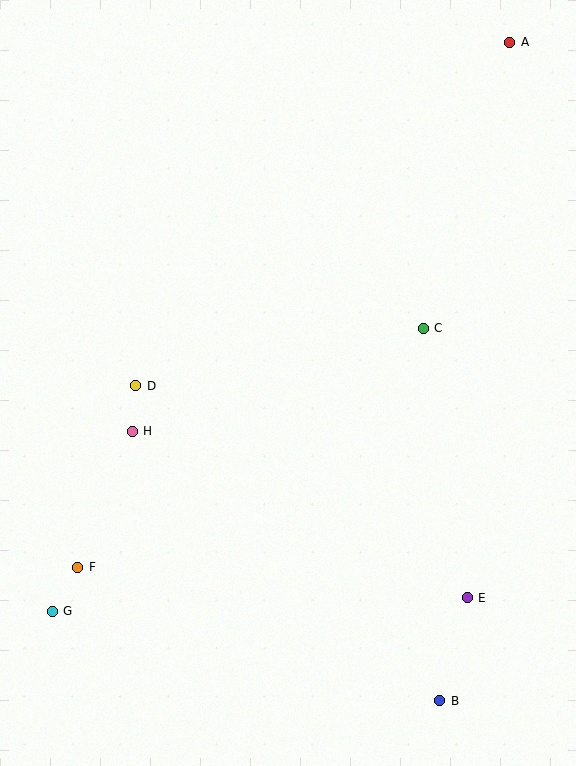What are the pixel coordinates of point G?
Point G is at (52, 611).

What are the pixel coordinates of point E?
Point E is at (467, 598).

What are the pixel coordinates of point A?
Point A is at (510, 42).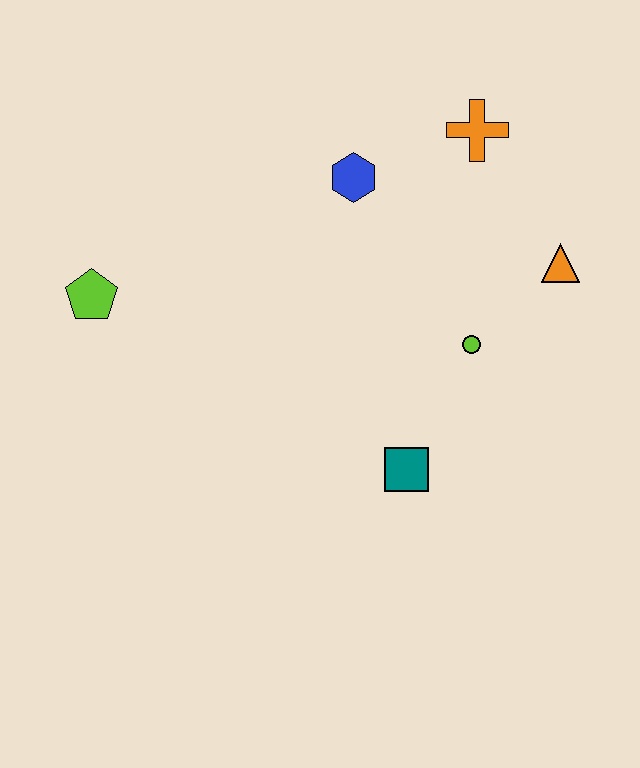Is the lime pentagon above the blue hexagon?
No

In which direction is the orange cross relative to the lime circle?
The orange cross is above the lime circle.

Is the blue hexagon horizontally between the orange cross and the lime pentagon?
Yes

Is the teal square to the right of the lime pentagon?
Yes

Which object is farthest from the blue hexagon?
The teal square is farthest from the blue hexagon.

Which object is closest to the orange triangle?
The lime circle is closest to the orange triangle.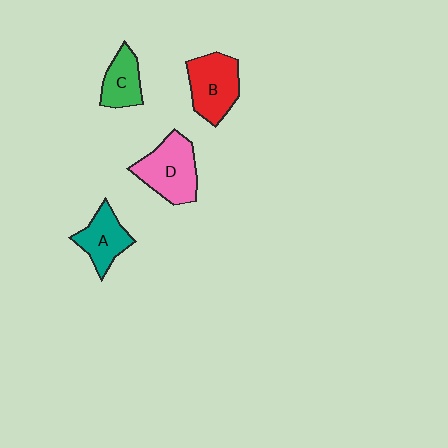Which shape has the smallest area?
Shape C (green).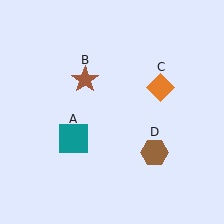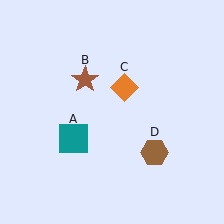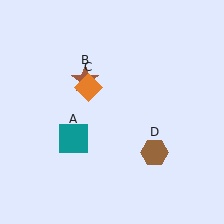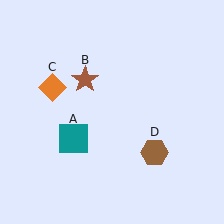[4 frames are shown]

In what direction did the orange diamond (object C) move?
The orange diamond (object C) moved left.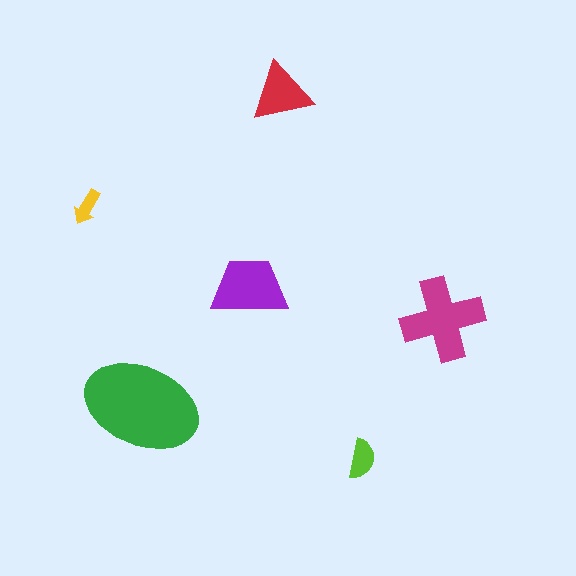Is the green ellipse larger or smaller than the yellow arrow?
Larger.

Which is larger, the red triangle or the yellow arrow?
The red triangle.